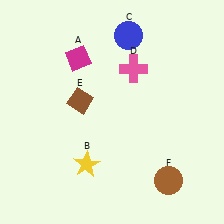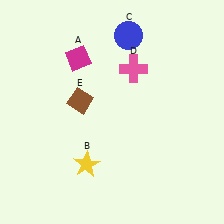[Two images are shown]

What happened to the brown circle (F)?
The brown circle (F) was removed in Image 2. It was in the bottom-right area of Image 1.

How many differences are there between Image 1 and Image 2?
There is 1 difference between the two images.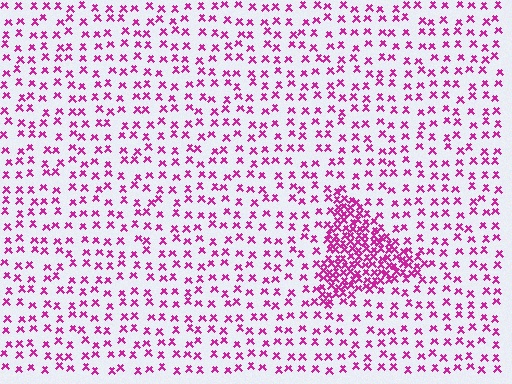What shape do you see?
I see a triangle.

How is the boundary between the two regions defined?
The boundary is defined by a change in element density (approximately 3.2x ratio). All elements are the same color, size, and shape.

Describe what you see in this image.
The image contains small magenta elements arranged at two different densities. A triangle-shaped region is visible where the elements are more densely packed than the surrounding area.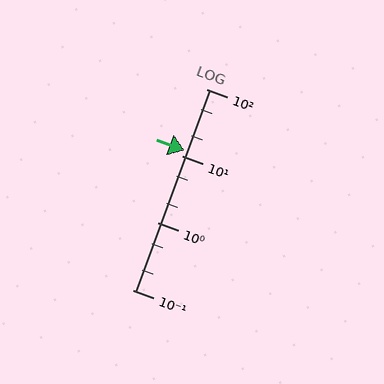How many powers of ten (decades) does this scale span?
The scale spans 3 decades, from 0.1 to 100.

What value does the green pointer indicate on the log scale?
The pointer indicates approximately 12.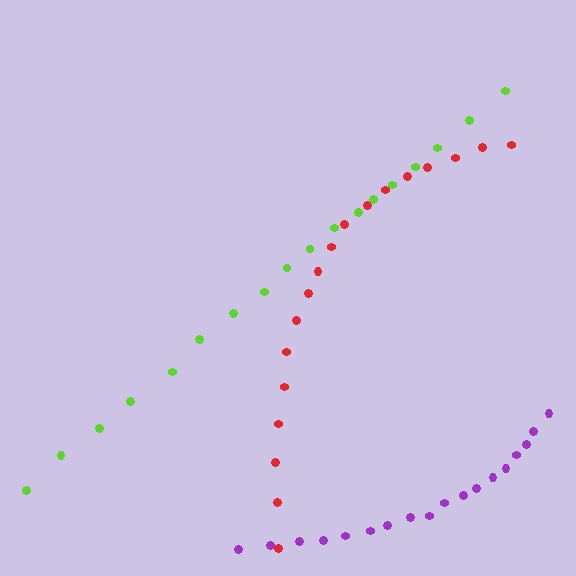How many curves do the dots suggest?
There are 3 distinct paths.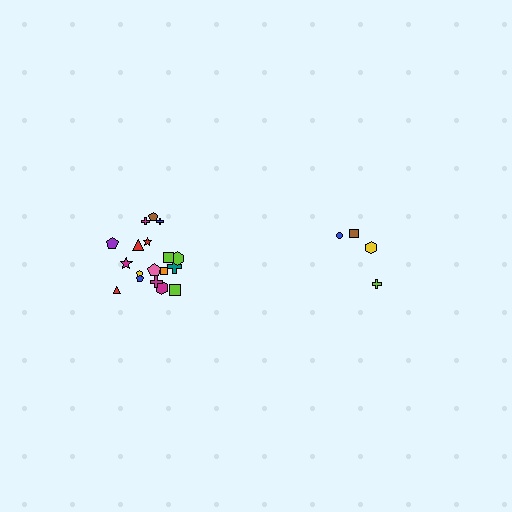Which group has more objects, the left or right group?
The left group.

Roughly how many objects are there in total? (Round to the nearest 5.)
Roughly 20 objects in total.